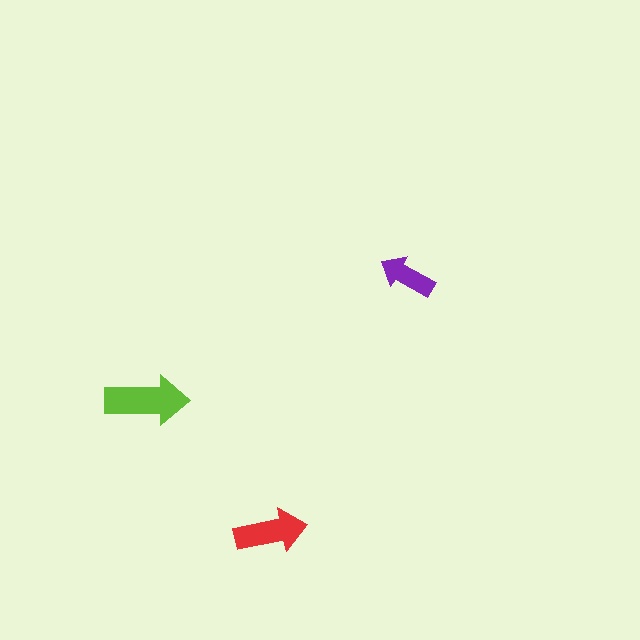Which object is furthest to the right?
The purple arrow is rightmost.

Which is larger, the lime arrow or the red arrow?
The lime one.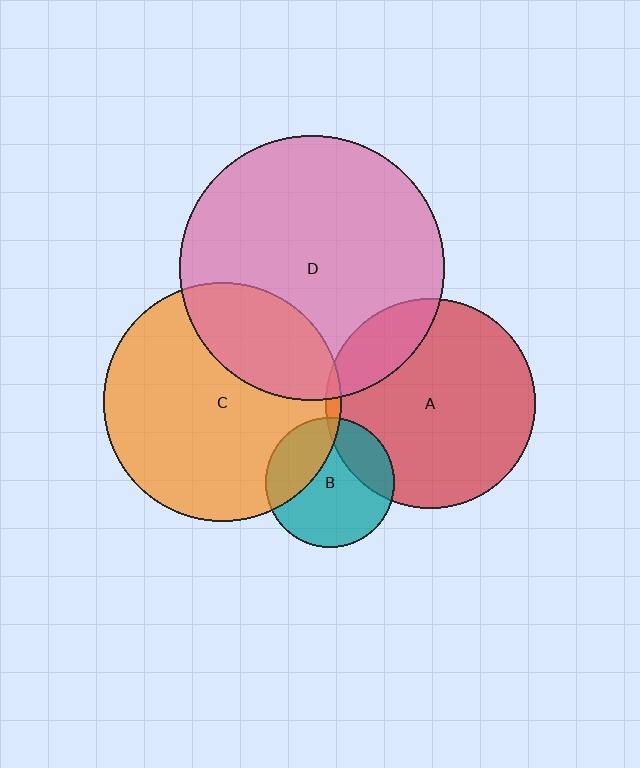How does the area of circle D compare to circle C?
Approximately 1.2 times.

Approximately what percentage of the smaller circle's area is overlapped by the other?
Approximately 25%.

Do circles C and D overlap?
Yes.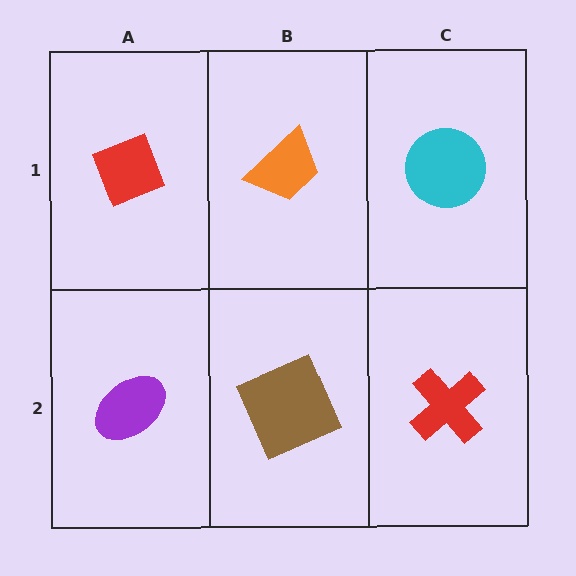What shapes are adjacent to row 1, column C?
A red cross (row 2, column C), an orange trapezoid (row 1, column B).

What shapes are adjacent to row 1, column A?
A purple ellipse (row 2, column A), an orange trapezoid (row 1, column B).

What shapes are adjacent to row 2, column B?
An orange trapezoid (row 1, column B), a purple ellipse (row 2, column A), a red cross (row 2, column C).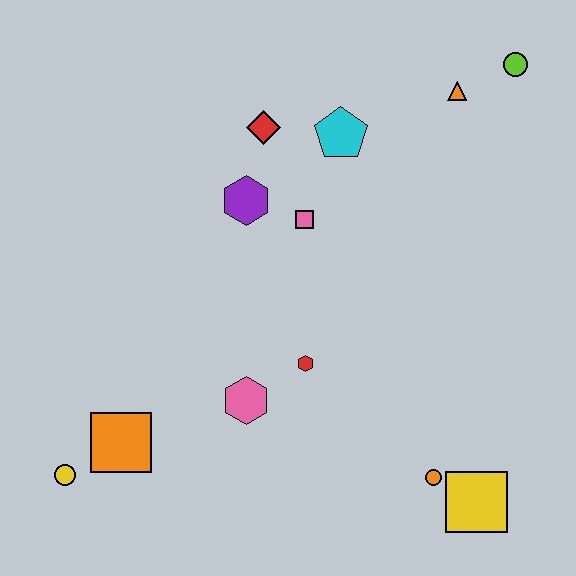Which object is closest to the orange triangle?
The lime circle is closest to the orange triangle.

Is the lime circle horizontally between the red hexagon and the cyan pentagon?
No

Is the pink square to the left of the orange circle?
Yes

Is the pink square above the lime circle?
No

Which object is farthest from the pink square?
The yellow circle is farthest from the pink square.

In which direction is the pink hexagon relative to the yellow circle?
The pink hexagon is to the right of the yellow circle.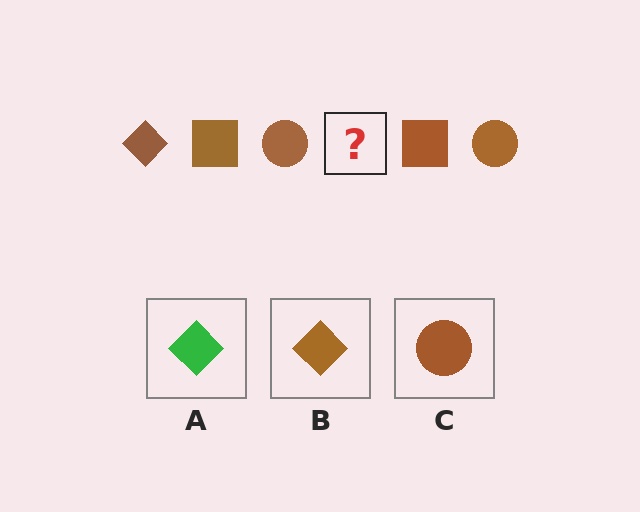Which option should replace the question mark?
Option B.